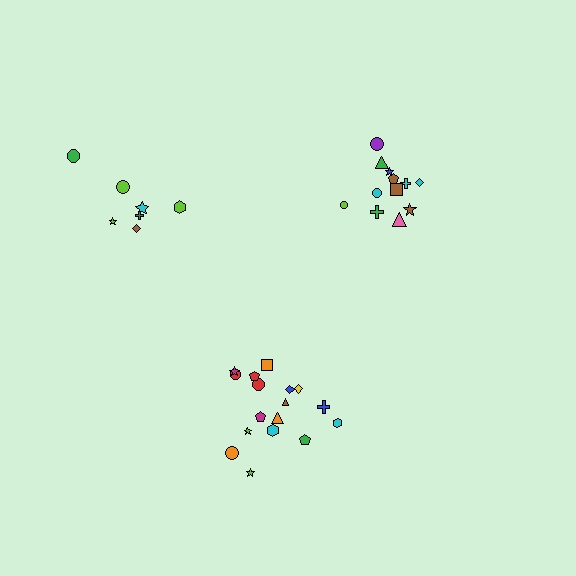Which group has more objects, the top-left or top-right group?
The top-right group.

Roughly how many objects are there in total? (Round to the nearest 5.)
Roughly 35 objects in total.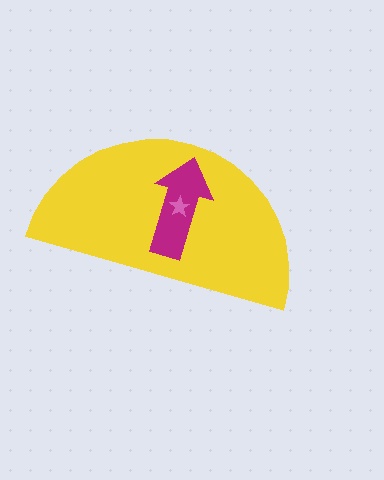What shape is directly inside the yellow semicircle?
The magenta arrow.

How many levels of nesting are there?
3.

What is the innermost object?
The pink star.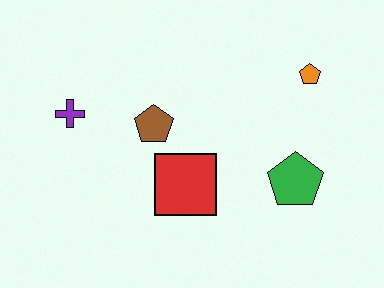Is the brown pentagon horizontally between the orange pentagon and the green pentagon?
No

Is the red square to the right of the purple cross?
Yes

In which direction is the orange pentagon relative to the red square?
The orange pentagon is to the right of the red square.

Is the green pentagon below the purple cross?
Yes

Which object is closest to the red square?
The brown pentagon is closest to the red square.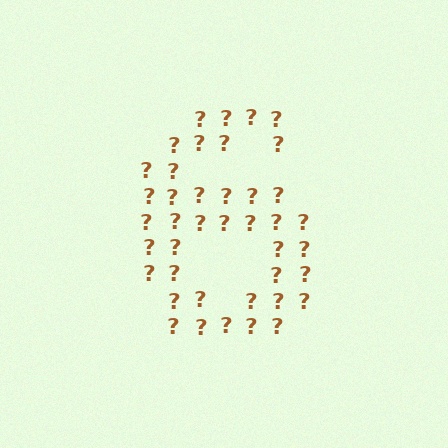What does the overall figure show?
The overall figure shows the digit 6.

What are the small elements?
The small elements are question marks.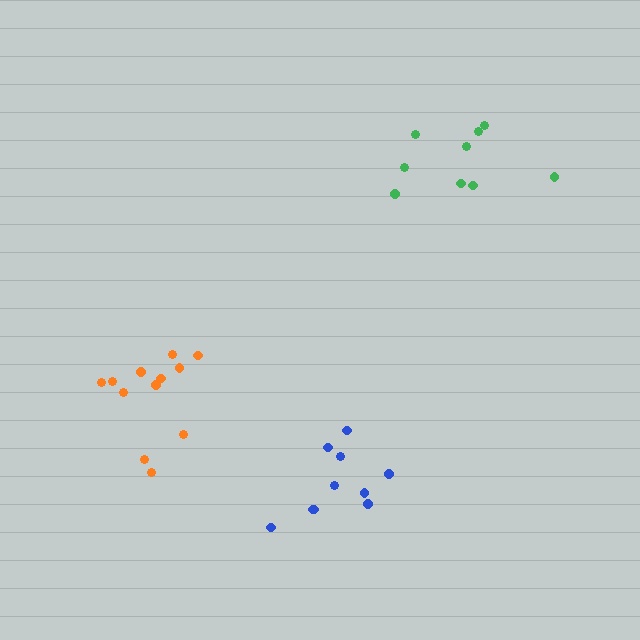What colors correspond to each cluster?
The clusters are colored: orange, green, blue.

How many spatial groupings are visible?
There are 3 spatial groupings.